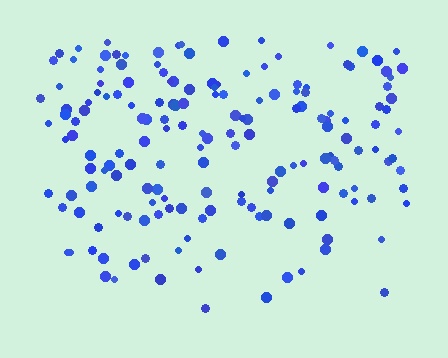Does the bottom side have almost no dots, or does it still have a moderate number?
Still a moderate number, just noticeably fewer than the top.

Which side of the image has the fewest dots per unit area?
The bottom.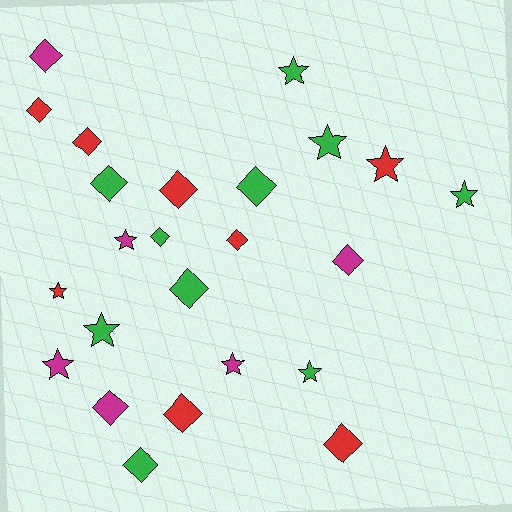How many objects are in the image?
There are 24 objects.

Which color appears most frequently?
Green, with 10 objects.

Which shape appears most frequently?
Diamond, with 14 objects.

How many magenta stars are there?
There are 3 magenta stars.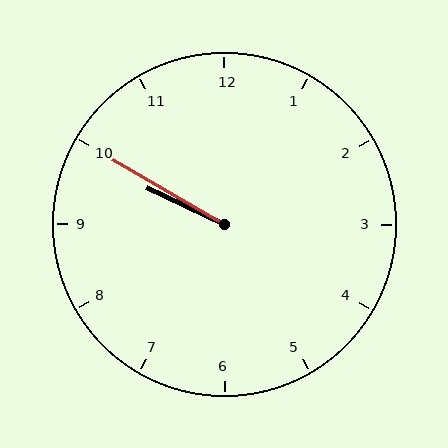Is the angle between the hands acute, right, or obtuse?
It is acute.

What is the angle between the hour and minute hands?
Approximately 5 degrees.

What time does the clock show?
9:50.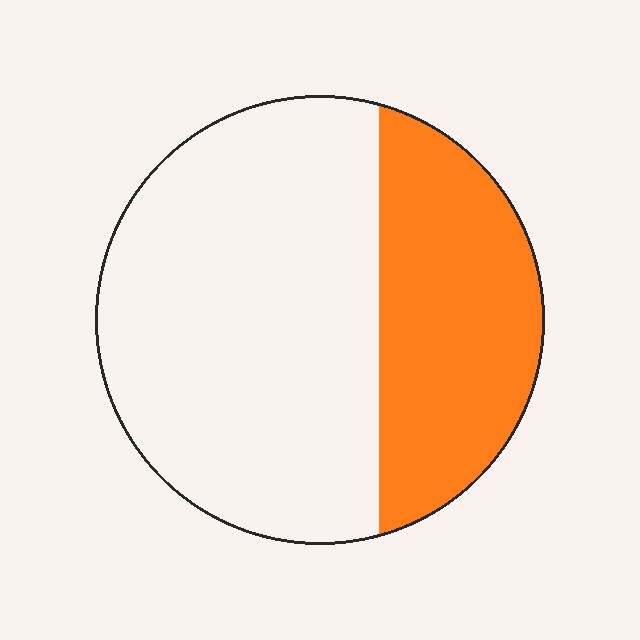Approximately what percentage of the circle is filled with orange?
Approximately 35%.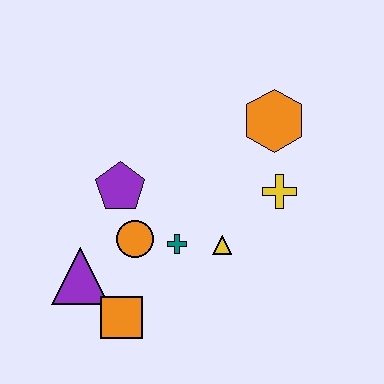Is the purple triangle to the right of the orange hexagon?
No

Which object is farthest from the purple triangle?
The orange hexagon is farthest from the purple triangle.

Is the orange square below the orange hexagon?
Yes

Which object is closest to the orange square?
The purple triangle is closest to the orange square.